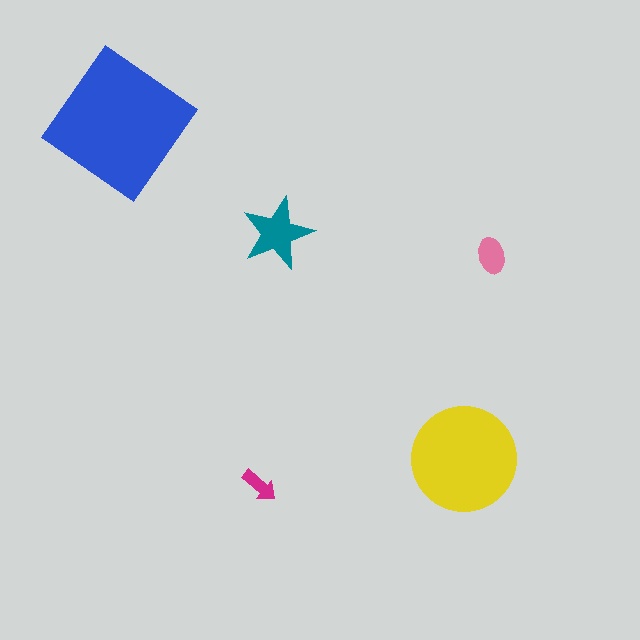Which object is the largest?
The blue diamond.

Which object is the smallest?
The magenta arrow.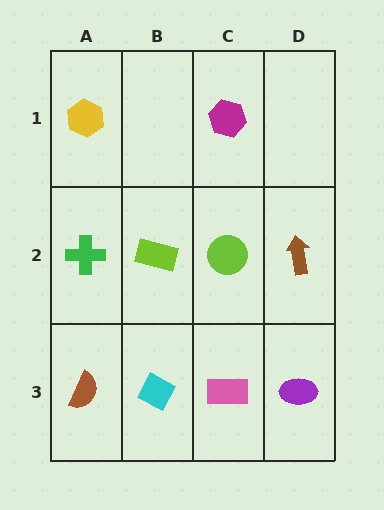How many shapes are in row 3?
4 shapes.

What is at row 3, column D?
A purple ellipse.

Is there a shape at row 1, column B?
No, that cell is empty.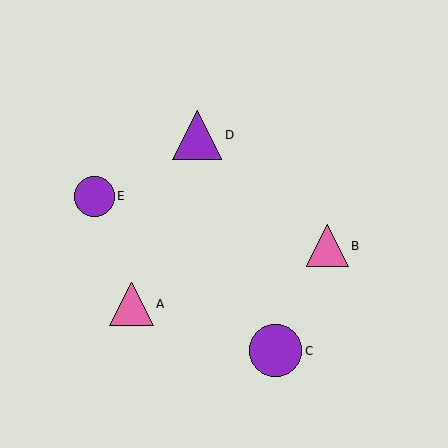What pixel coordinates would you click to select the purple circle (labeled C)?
Click at (276, 351) to select the purple circle C.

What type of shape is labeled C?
Shape C is a purple circle.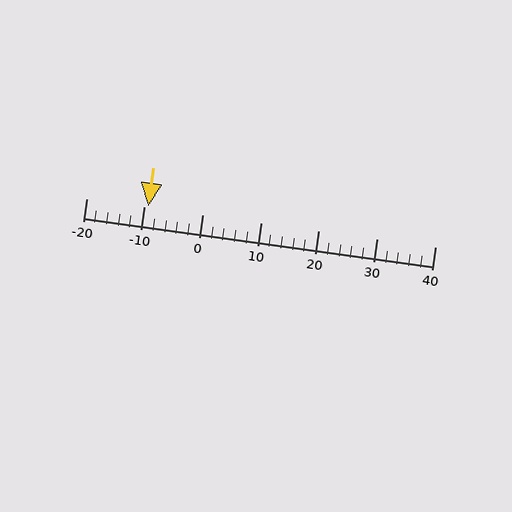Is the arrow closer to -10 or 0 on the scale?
The arrow is closer to -10.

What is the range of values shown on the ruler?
The ruler shows values from -20 to 40.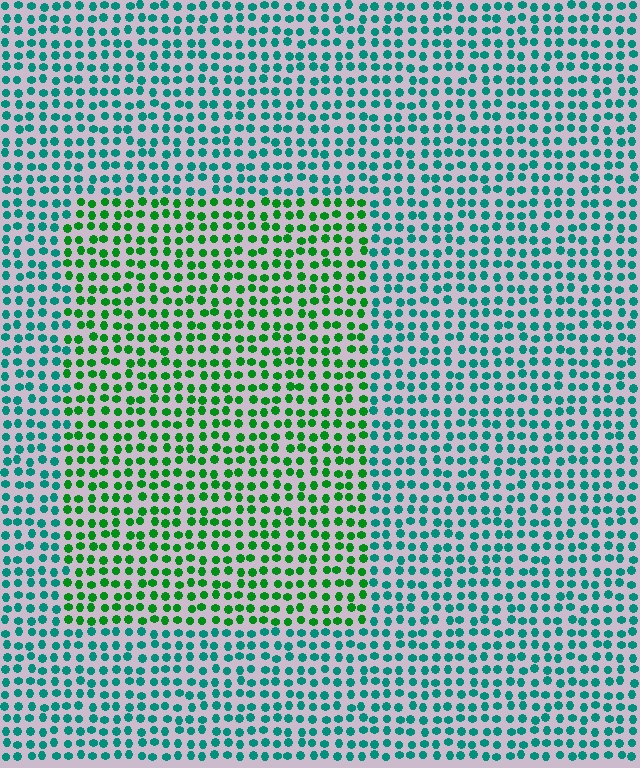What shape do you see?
I see a rectangle.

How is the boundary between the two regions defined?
The boundary is defined purely by a slight shift in hue (about 43 degrees). Spacing, size, and orientation are identical on both sides.